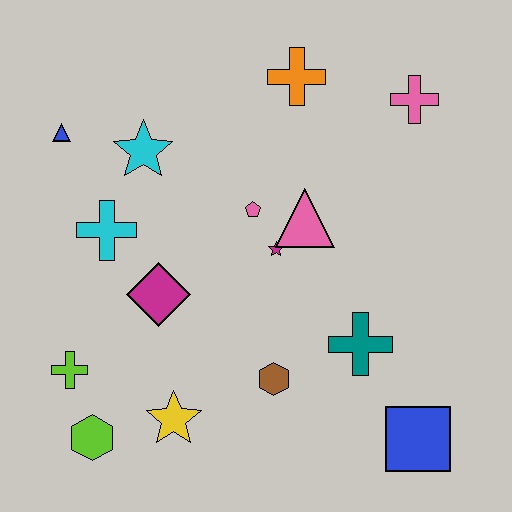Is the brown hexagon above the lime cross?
No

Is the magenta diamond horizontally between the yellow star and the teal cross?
No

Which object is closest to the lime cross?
The lime hexagon is closest to the lime cross.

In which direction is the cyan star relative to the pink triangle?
The cyan star is to the left of the pink triangle.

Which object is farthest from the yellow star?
The pink cross is farthest from the yellow star.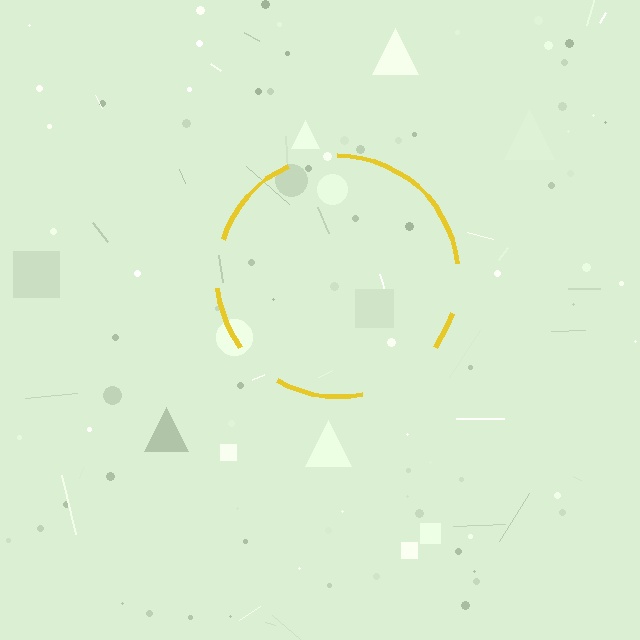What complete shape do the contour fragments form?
The contour fragments form a circle.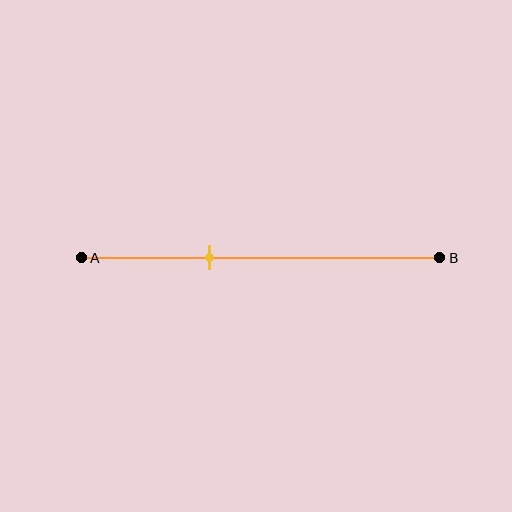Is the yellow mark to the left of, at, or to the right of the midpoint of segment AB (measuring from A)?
The yellow mark is to the left of the midpoint of segment AB.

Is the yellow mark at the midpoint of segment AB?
No, the mark is at about 35% from A, not at the 50% midpoint.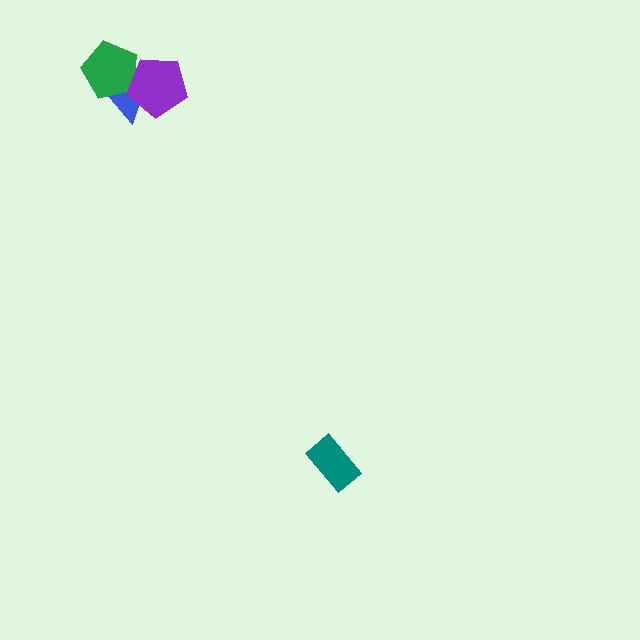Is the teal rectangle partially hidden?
No, no other shape covers it.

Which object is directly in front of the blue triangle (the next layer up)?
The green pentagon is directly in front of the blue triangle.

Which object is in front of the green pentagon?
The purple pentagon is in front of the green pentagon.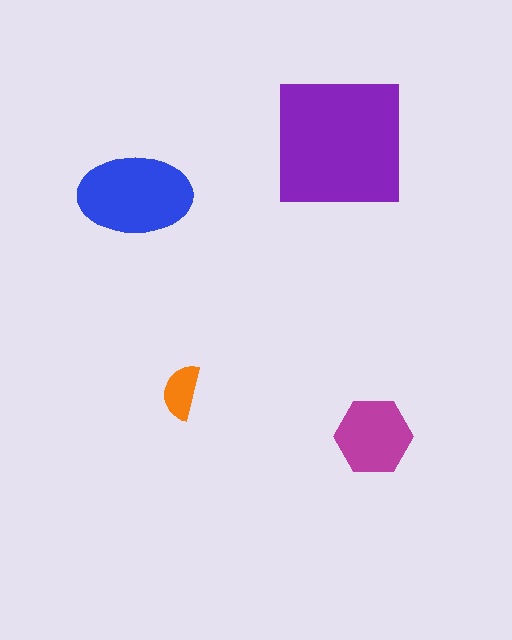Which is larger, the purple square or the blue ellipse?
The purple square.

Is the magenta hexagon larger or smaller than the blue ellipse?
Smaller.